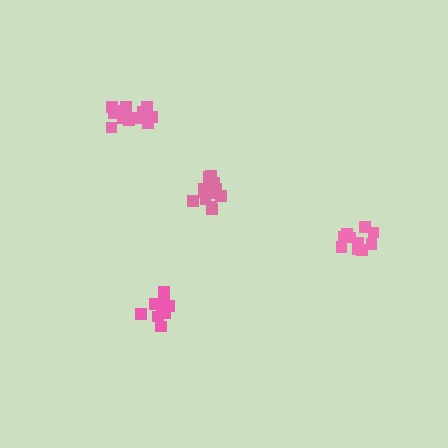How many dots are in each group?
Group 1: 12 dots, Group 2: 9 dots, Group 3: 14 dots, Group 4: 10 dots (45 total).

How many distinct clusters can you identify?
There are 4 distinct clusters.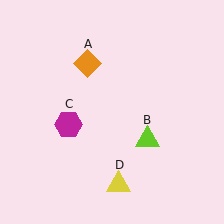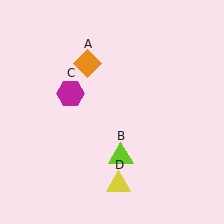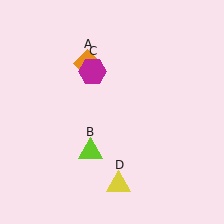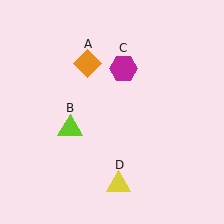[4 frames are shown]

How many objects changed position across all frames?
2 objects changed position: lime triangle (object B), magenta hexagon (object C).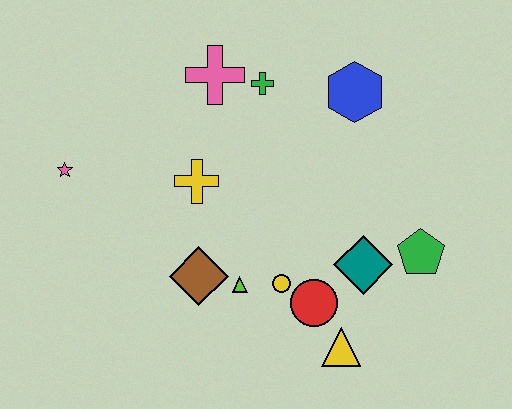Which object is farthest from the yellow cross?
The green pentagon is farthest from the yellow cross.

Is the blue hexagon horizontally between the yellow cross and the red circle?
No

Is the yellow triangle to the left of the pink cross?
No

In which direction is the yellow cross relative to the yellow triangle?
The yellow cross is above the yellow triangle.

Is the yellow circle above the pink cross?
No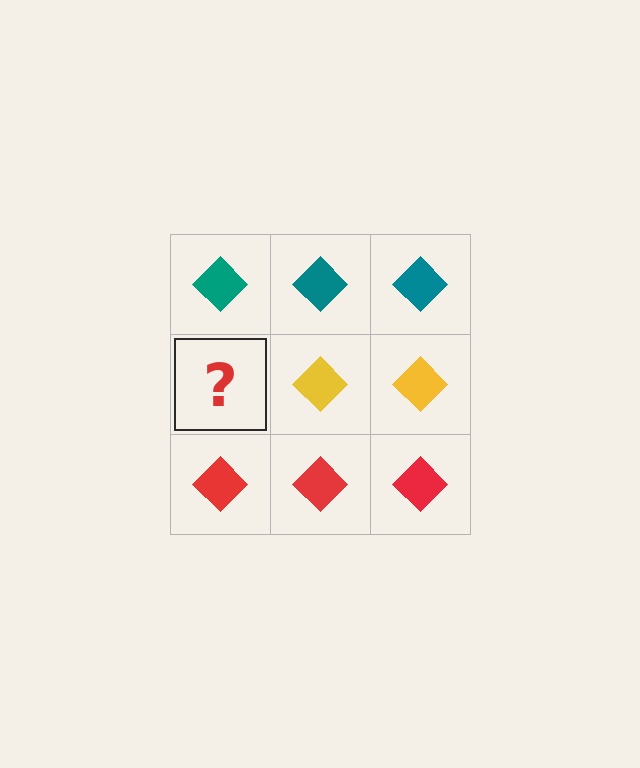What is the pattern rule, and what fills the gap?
The rule is that each row has a consistent color. The gap should be filled with a yellow diamond.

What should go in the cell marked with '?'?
The missing cell should contain a yellow diamond.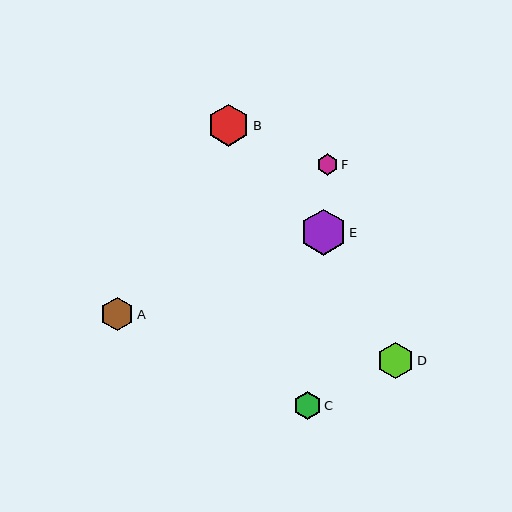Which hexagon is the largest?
Hexagon E is the largest with a size of approximately 46 pixels.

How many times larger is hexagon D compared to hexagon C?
Hexagon D is approximately 1.4 times the size of hexagon C.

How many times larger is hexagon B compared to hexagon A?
Hexagon B is approximately 1.3 times the size of hexagon A.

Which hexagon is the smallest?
Hexagon F is the smallest with a size of approximately 22 pixels.